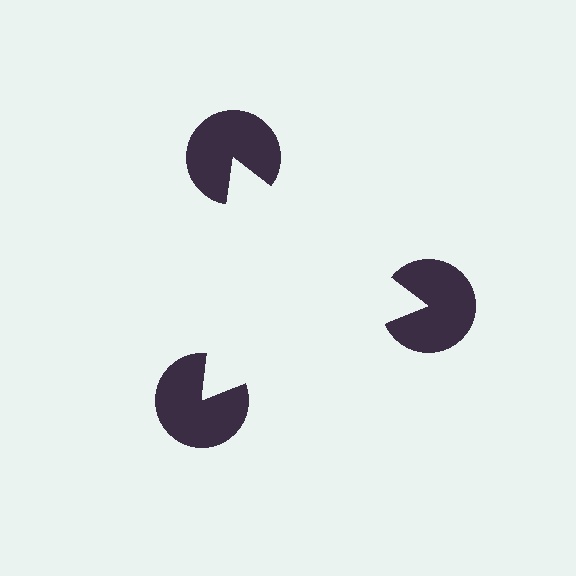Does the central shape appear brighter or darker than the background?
It typically appears slightly brighter than the background, even though no actual brightness change is drawn.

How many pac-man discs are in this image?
There are 3 — one at each vertex of the illusory triangle.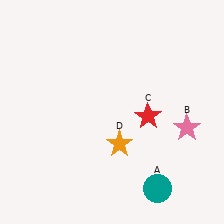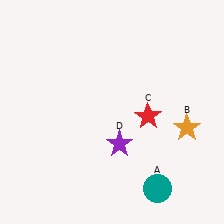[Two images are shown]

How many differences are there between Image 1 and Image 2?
There are 2 differences between the two images.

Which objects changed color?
B changed from pink to orange. D changed from orange to purple.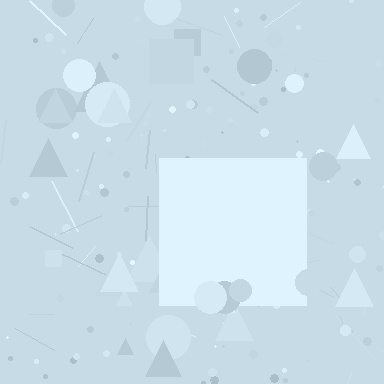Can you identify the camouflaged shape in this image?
The camouflaged shape is a square.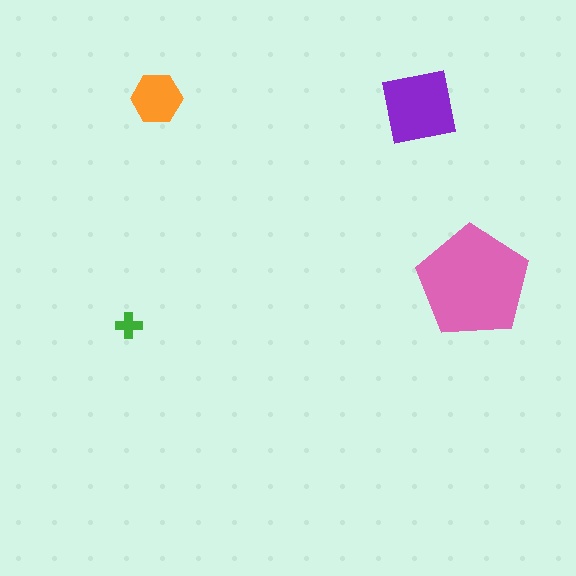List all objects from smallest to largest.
The green cross, the orange hexagon, the purple square, the pink pentagon.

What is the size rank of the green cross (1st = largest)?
4th.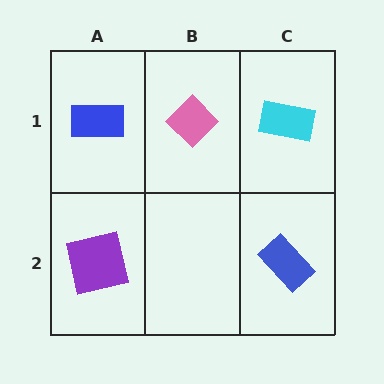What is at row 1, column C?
A cyan rectangle.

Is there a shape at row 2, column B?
No, that cell is empty.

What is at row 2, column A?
A purple square.